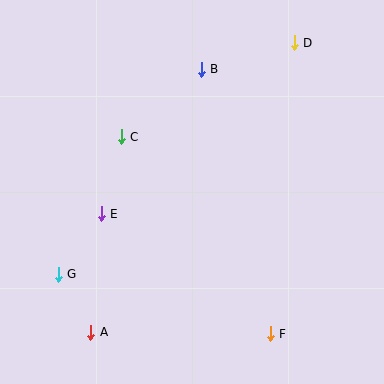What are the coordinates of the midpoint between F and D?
The midpoint between F and D is at (282, 188).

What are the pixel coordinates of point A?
Point A is at (91, 332).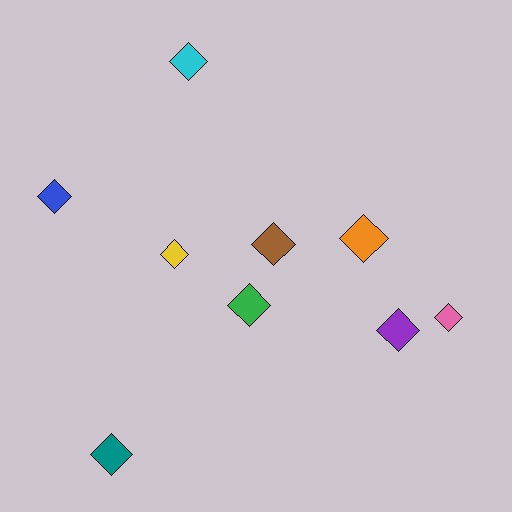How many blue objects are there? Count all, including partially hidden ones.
There is 1 blue object.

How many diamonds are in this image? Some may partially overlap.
There are 9 diamonds.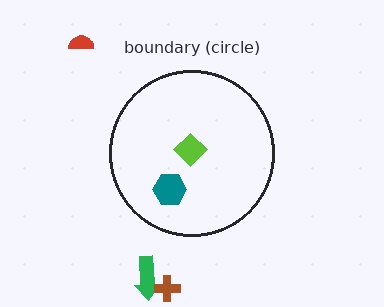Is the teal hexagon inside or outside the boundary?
Inside.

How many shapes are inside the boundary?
2 inside, 3 outside.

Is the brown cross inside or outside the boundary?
Outside.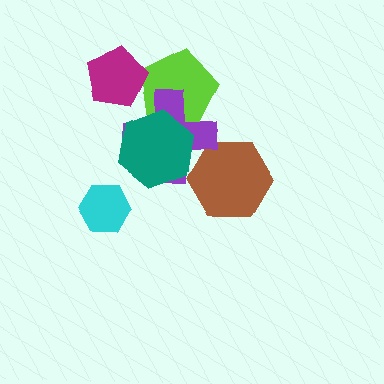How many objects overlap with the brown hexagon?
1 object overlaps with the brown hexagon.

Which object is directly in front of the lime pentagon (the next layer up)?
The magenta pentagon is directly in front of the lime pentagon.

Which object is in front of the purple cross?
The teal hexagon is in front of the purple cross.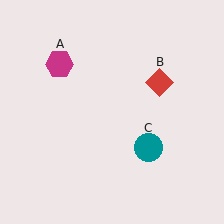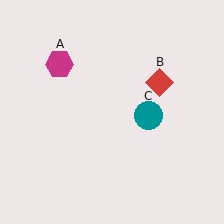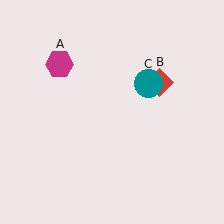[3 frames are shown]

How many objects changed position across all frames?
1 object changed position: teal circle (object C).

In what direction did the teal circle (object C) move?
The teal circle (object C) moved up.